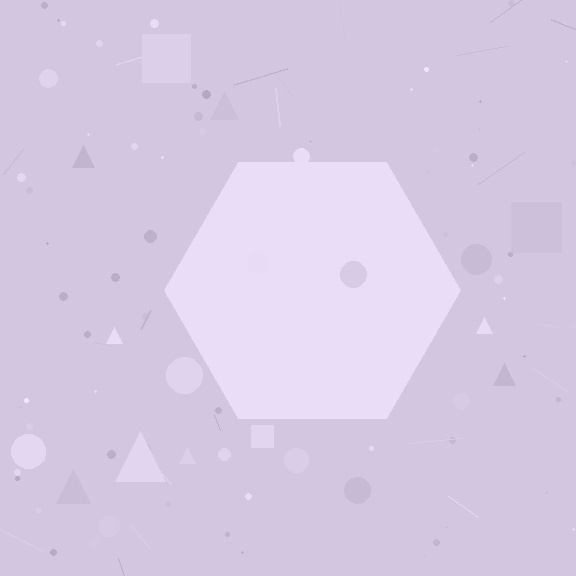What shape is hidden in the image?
A hexagon is hidden in the image.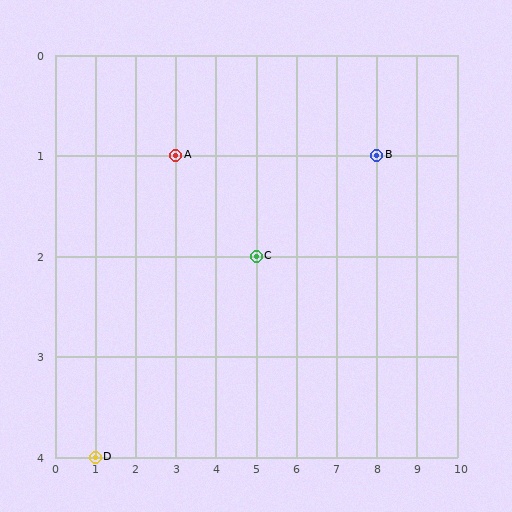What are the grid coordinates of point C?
Point C is at grid coordinates (5, 2).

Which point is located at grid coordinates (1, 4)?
Point D is at (1, 4).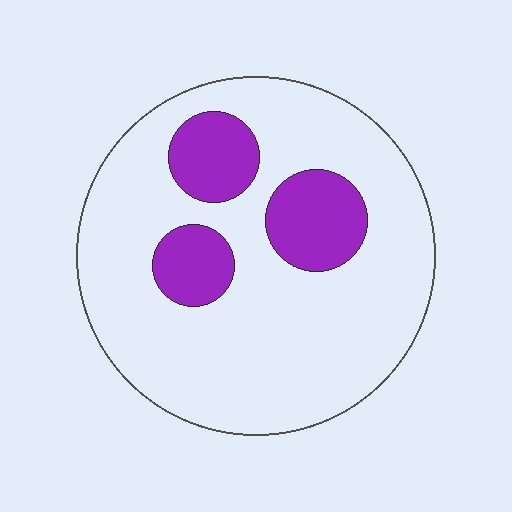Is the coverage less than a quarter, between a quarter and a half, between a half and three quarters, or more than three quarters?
Less than a quarter.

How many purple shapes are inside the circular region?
3.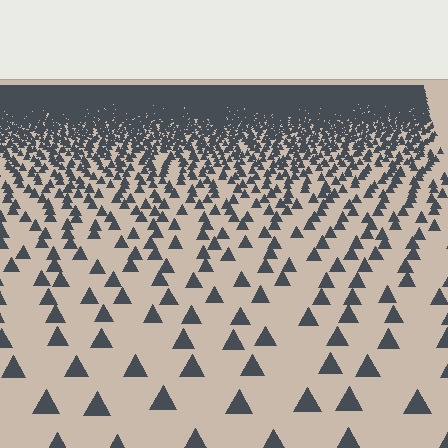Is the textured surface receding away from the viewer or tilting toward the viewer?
The surface is receding away from the viewer. Texture elements get smaller and denser toward the top.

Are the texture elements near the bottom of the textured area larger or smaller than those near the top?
Larger. Near the bottom, elements are closer to the viewer and appear at a bigger on-screen size.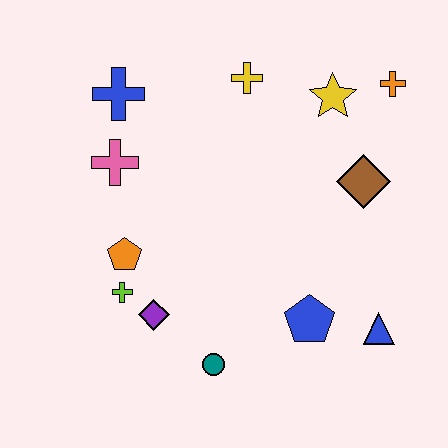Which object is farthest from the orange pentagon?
The orange cross is farthest from the orange pentagon.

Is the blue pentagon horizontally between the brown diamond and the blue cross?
Yes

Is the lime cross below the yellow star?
Yes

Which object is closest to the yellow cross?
The yellow star is closest to the yellow cross.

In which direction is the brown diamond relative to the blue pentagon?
The brown diamond is above the blue pentagon.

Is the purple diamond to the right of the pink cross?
Yes